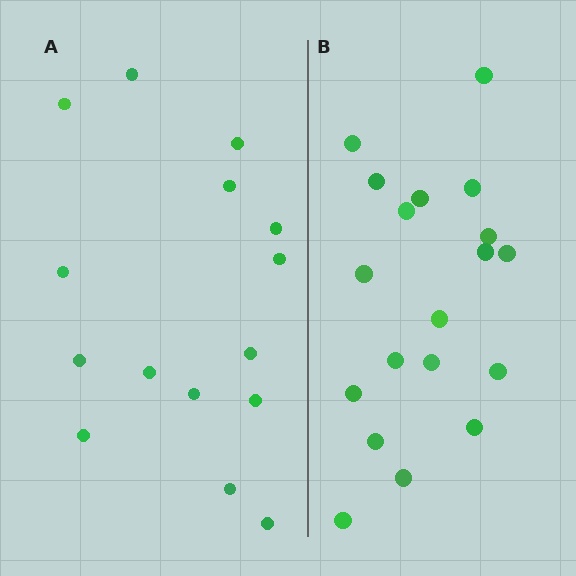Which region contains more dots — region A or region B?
Region B (the right region) has more dots.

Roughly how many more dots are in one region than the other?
Region B has about 4 more dots than region A.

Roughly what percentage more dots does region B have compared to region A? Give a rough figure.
About 25% more.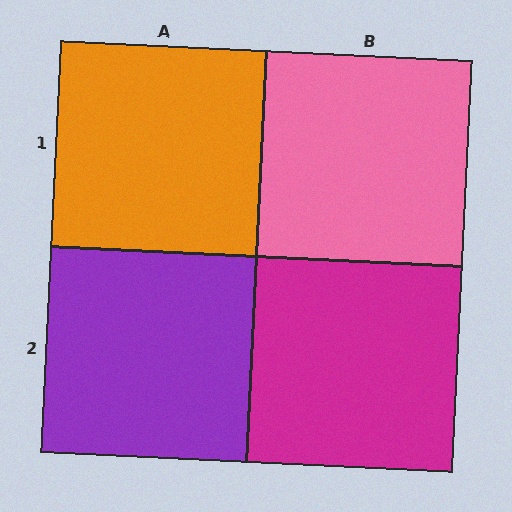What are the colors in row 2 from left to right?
Purple, magenta.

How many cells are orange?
1 cell is orange.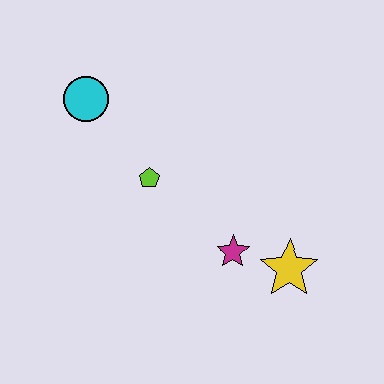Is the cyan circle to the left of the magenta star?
Yes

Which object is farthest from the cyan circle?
The yellow star is farthest from the cyan circle.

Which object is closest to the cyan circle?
The lime pentagon is closest to the cyan circle.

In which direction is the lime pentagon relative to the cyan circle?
The lime pentagon is below the cyan circle.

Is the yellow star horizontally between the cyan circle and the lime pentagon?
No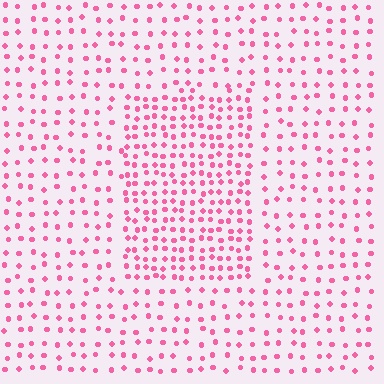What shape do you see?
I see a rectangle.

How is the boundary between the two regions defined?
The boundary is defined by a change in element density (approximately 1.9x ratio). All elements are the same color, size, and shape.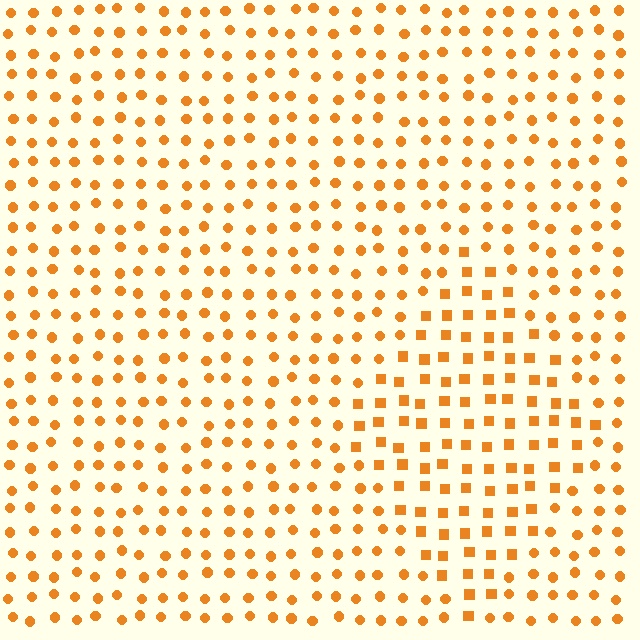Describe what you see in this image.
The image is filled with small orange elements arranged in a uniform grid. A diamond-shaped region contains squares, while the surrounding area contains circles. The boundary is defined purely by the change in element shape.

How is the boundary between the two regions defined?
The boundary is defined by a change in element shape: squares inside vs. circles outside. All elements share the same color and spacing.